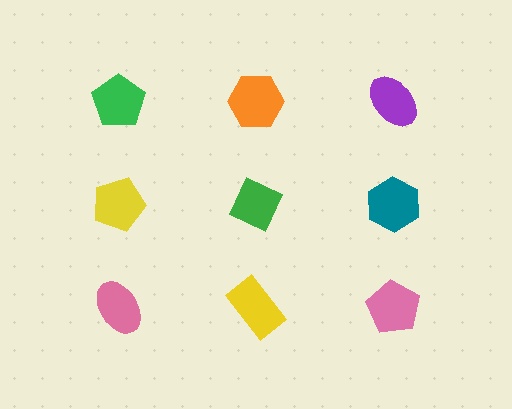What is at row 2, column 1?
A yellow pentagon.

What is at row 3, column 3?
A pink pentagon.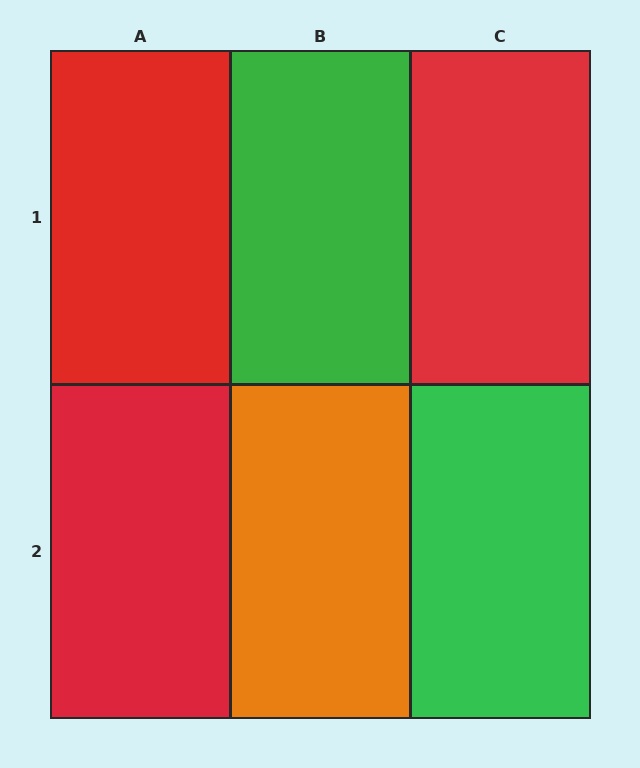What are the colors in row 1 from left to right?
Red, green, red.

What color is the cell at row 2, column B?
Orange.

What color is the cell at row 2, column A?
Red.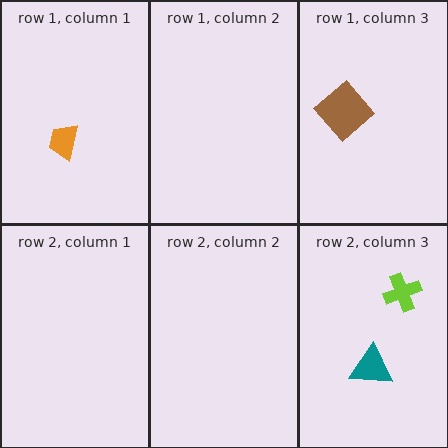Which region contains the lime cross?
The row 2, column 3 region.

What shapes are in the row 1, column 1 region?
The orange trapezoid.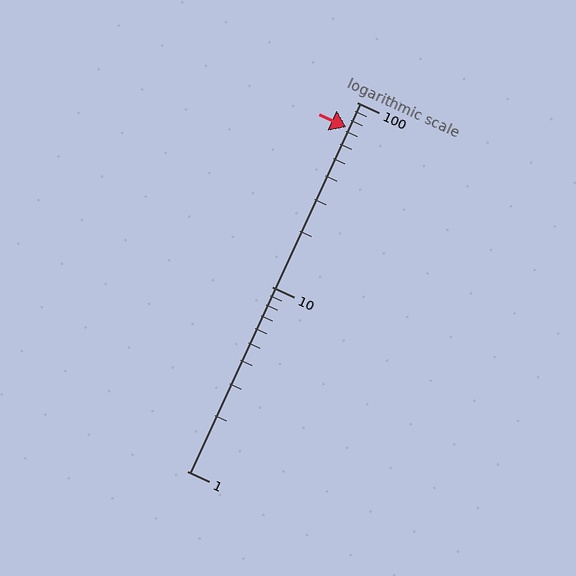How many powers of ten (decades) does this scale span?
The scale spans 2 decades, from 1 to 100.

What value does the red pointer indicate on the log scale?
The pointer indicates approximately 73.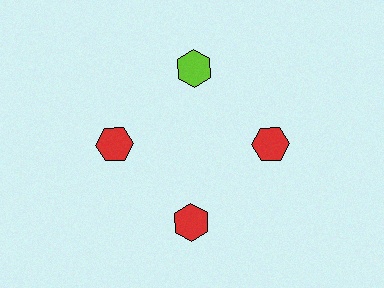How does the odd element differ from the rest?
It has a different color: lime instead of red.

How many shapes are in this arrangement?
There are 4 shapes arranged in a ring pattern.